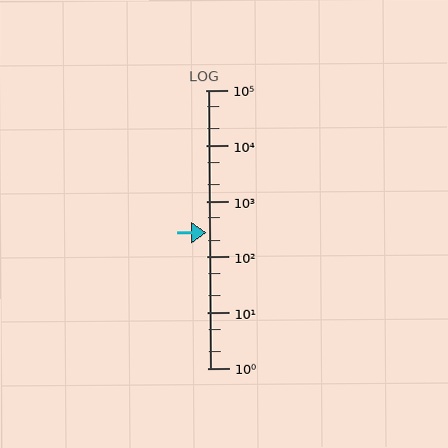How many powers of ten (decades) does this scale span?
The scale spans 5 decades, from 1 to 100000.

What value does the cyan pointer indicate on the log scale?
The pointer indicates approximately 270.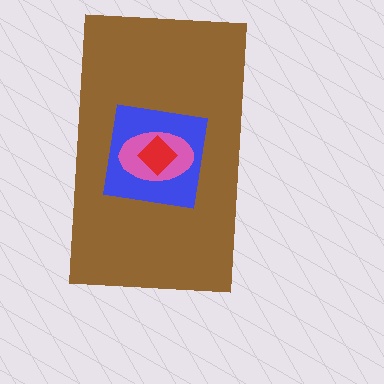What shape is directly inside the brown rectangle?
The blue square.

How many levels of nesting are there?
4.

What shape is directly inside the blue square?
The pink ellipse.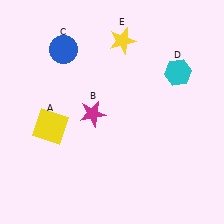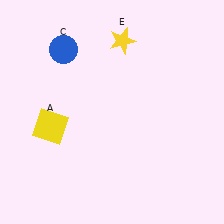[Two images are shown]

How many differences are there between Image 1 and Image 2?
There are 2 differences between the two images.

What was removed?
The cyan hexagon (D), the magenta star (B) were removed in Image 2.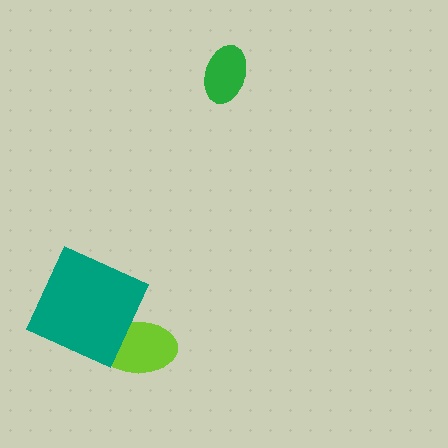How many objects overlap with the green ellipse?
0 objects overlap with the green ellipse.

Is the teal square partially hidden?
No, no other shape covers it.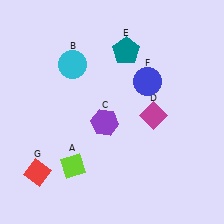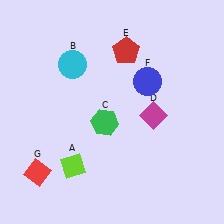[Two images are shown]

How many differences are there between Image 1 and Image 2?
There are 2 differences between the two images.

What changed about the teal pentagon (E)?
In Image 1, E is teal. In Image 2, it changed to red.